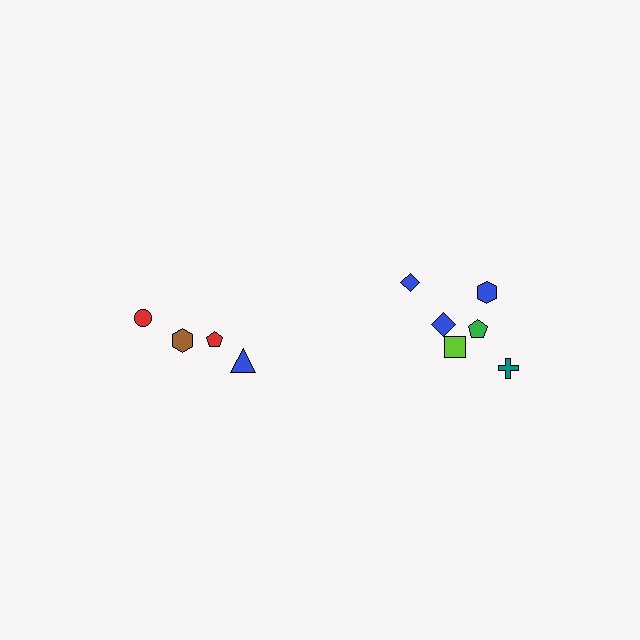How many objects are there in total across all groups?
There are 10 objects.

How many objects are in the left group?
There are 4 objects.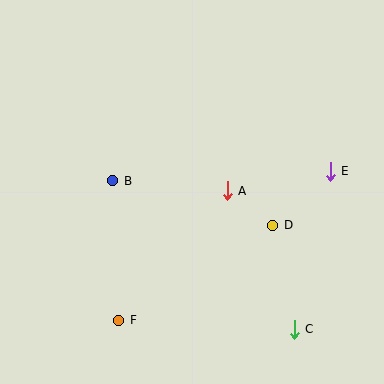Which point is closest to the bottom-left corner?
Point F is closest to the bottom-left corner.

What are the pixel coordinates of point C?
Point C is at (294, 329).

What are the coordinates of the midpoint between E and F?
The midpoint between E and F is at (224, 246).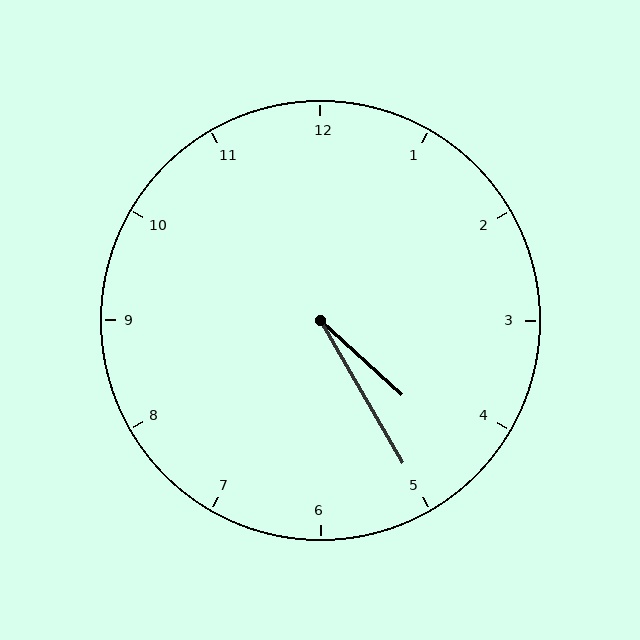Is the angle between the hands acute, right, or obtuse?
It is acute.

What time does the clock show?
4:25.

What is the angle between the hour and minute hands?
Approximately 18 degrees.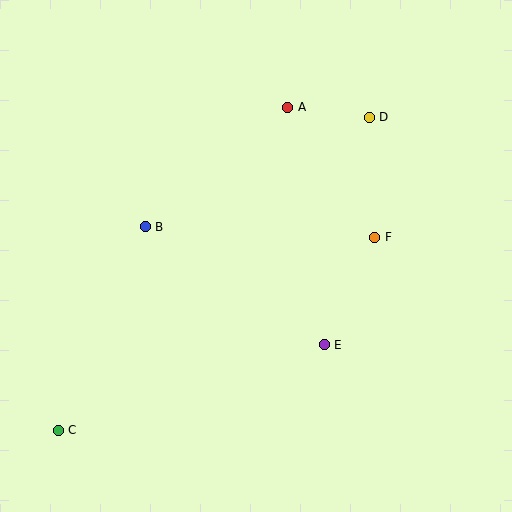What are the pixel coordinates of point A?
Point A is at (288, 107).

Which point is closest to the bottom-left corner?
Point C is closest to the bottom-left corner.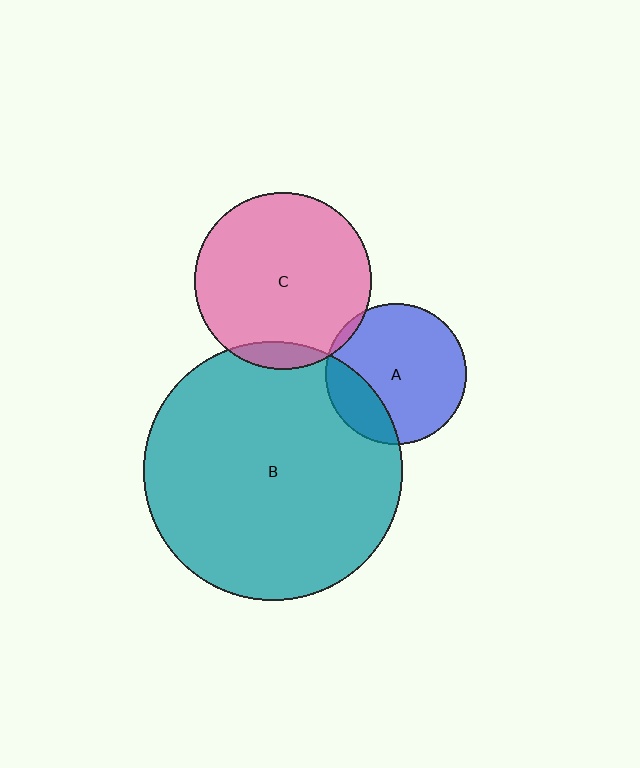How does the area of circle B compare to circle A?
Approximately 3.4 times.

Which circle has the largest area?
Circle B (teal).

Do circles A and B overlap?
Yes.